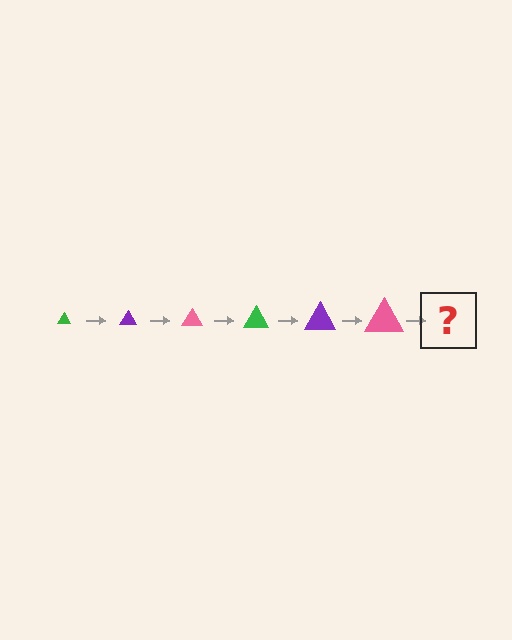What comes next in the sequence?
The next element should be a green triangle, larger than the previous one.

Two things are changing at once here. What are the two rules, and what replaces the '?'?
The two rules are that the triangle grows larger each step and the color cycles through green, purple, and pink. The '?' should be a green triangle, larger than the previous one.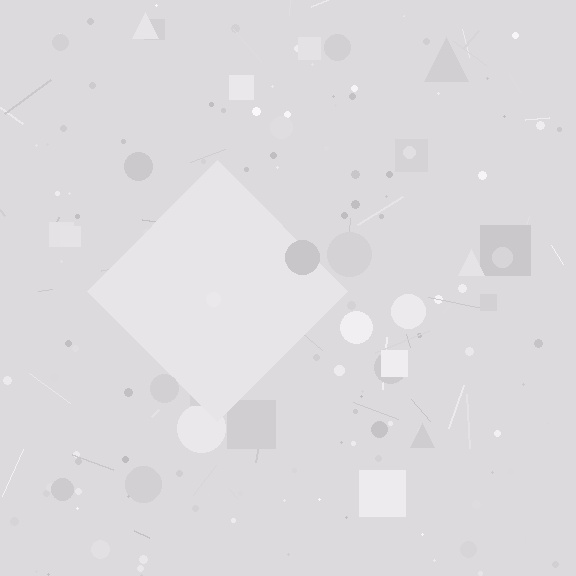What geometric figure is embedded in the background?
A diamond is embedded in the background.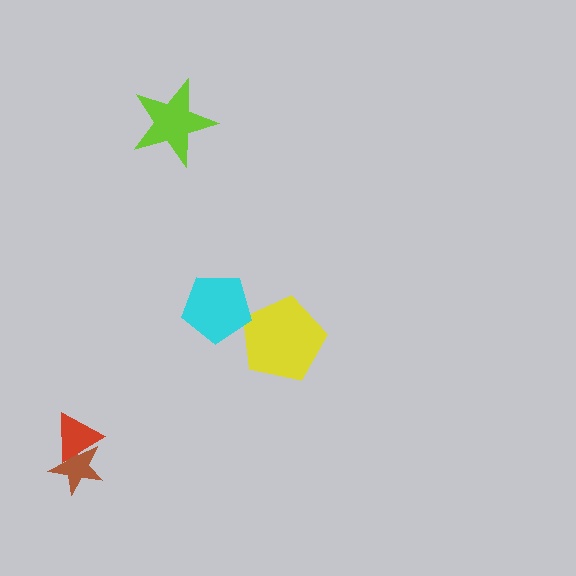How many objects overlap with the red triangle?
1 object overlaps with the red triangle.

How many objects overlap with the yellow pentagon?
1 object overlaps with the yellow pentagon.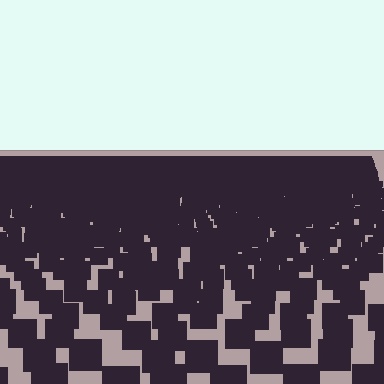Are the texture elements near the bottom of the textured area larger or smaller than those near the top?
Larger. Near the bottom, elements are closer to the viewer and appear at a bigger on-screen size.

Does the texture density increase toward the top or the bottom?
Density increases toward the top.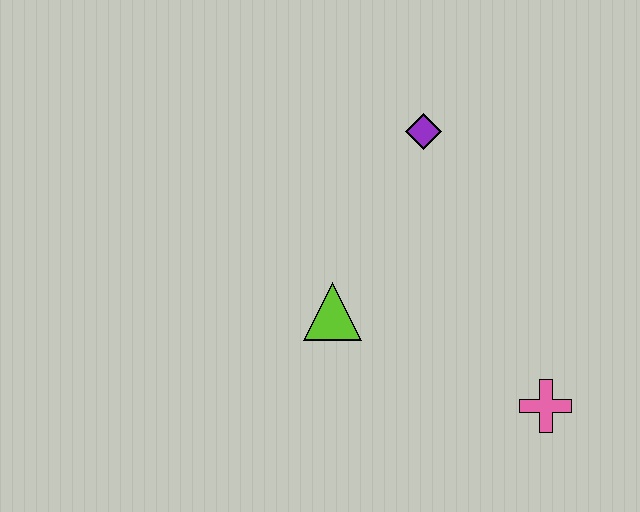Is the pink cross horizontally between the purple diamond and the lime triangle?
No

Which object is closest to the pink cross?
The lime triangle is closest to the pink cross.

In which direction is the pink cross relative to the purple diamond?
The pink cross is below the purple diamond.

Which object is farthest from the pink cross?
The purple diamond is farthest from the pink cross.